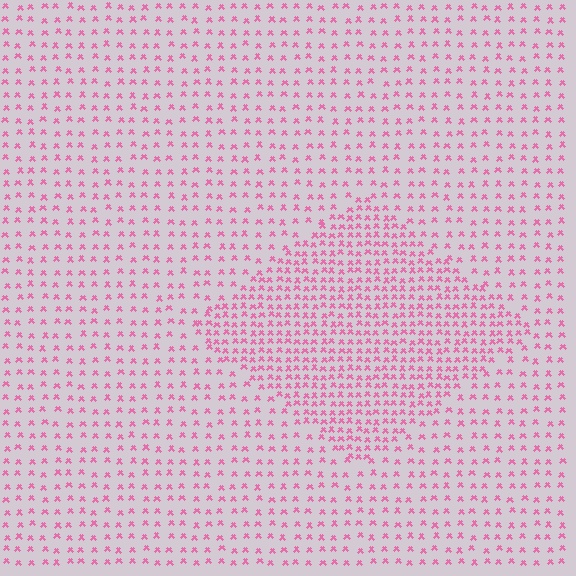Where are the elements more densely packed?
The elements are more densely packed inside the diamond boundary.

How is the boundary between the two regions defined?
The boundary is defined by a change in element density (approximately 2.0x ratio). All elements are the same color, size, and shape.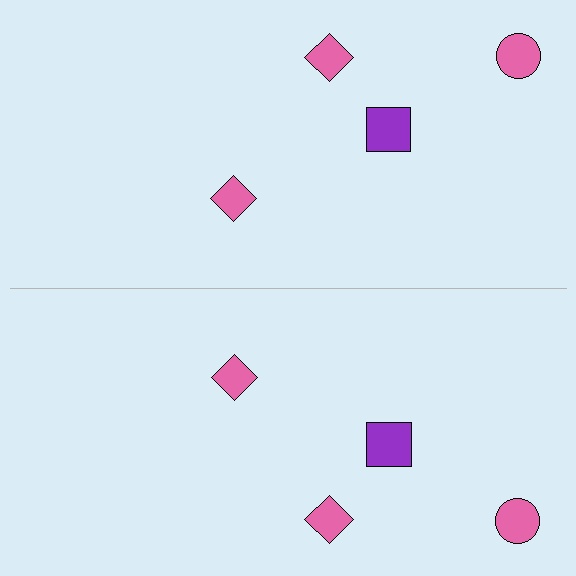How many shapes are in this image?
There are 8 shapes in this image.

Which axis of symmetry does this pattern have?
The pattern has a horizontal axis of symmetry running through the center of the image.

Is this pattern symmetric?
Yes, this pattern has bilateral (reflection) symmetry.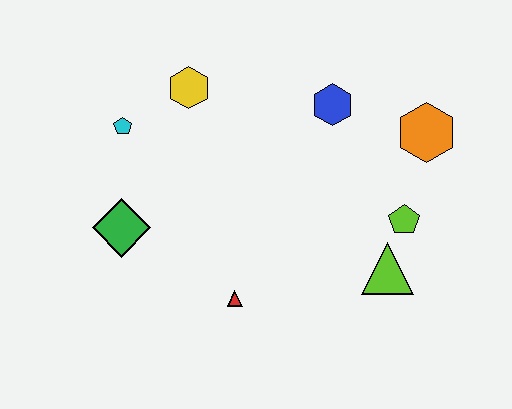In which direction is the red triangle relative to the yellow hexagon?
The red triangle is below the yellow hexagon.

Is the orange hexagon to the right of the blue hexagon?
Yes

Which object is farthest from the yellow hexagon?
The lime triangle is farthest from the yellow hexagon.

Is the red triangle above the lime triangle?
No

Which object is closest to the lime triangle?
The lime pentagon is closest to the lime triangle.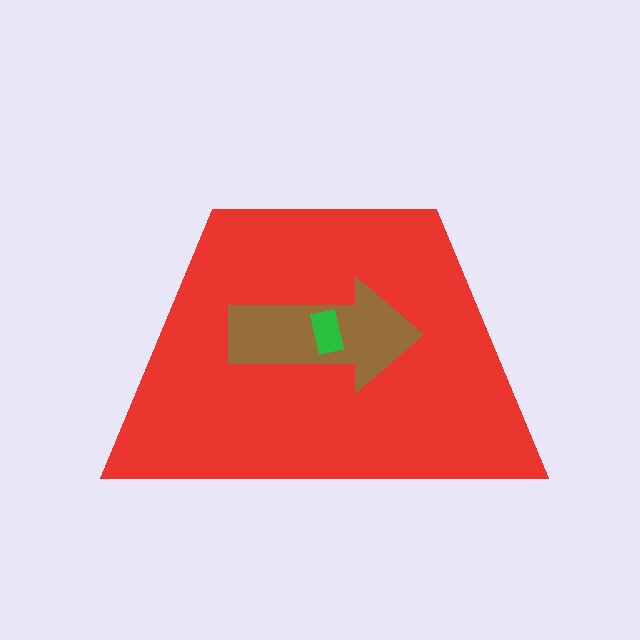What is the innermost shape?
The green rectangle.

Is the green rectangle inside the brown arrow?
Yes.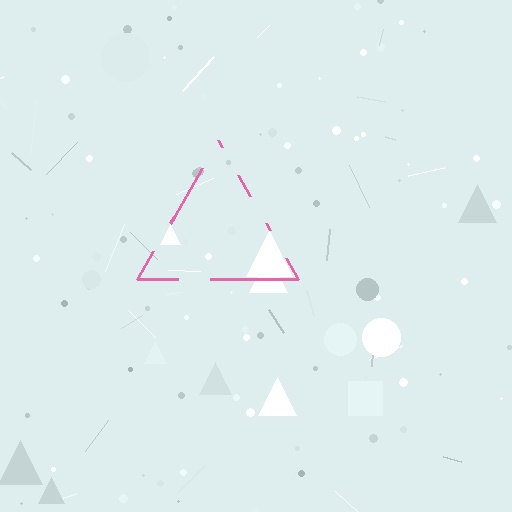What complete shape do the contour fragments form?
The contour fragments form a triangle.